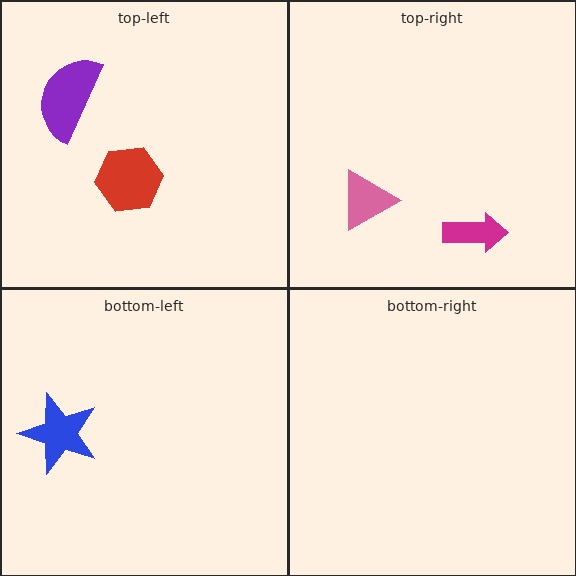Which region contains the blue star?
The bottom-left region.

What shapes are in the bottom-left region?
The blue star.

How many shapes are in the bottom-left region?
1.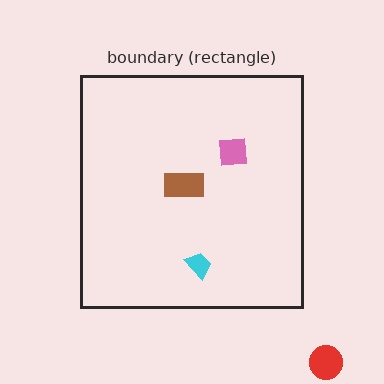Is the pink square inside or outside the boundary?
Inside.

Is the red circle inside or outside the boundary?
Outside.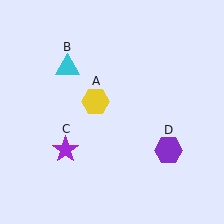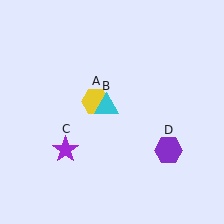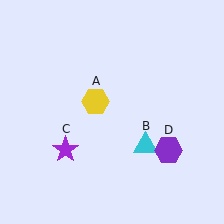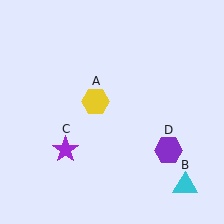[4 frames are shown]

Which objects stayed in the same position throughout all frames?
Yellow hexagon (object A) and purple star (object C) and purple hexagon (object D) remained stationary.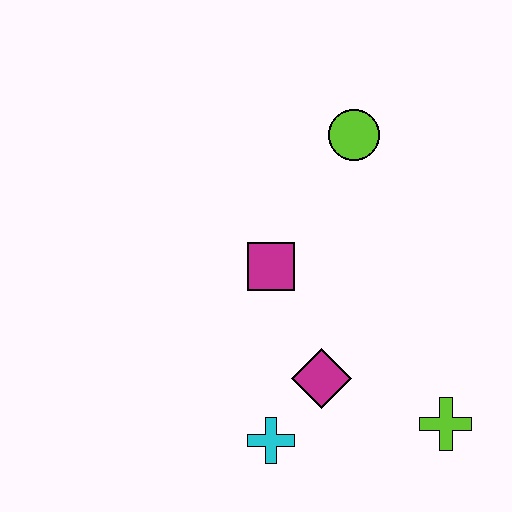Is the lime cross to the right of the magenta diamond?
Yes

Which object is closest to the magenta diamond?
The cyan cross is closest to the magenta diamond.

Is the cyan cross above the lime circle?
No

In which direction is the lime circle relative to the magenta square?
The lime circle is above the magenta square.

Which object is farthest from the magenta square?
The lime cross is farthest from the magenta square.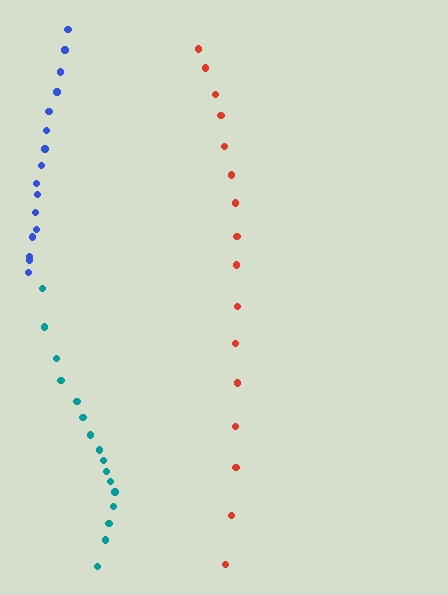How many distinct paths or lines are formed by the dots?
There are 3 distinct paths.